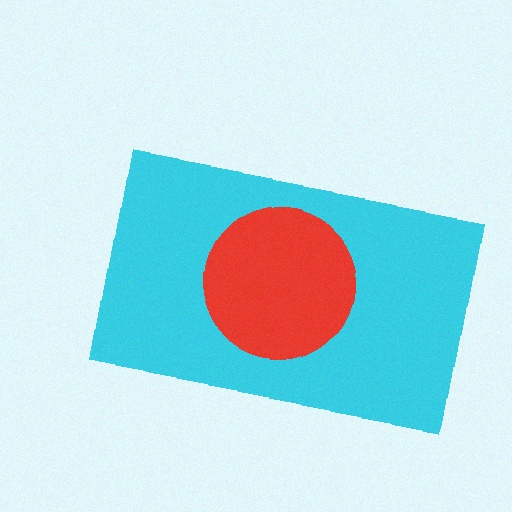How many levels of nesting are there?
2.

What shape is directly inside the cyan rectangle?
The red circle.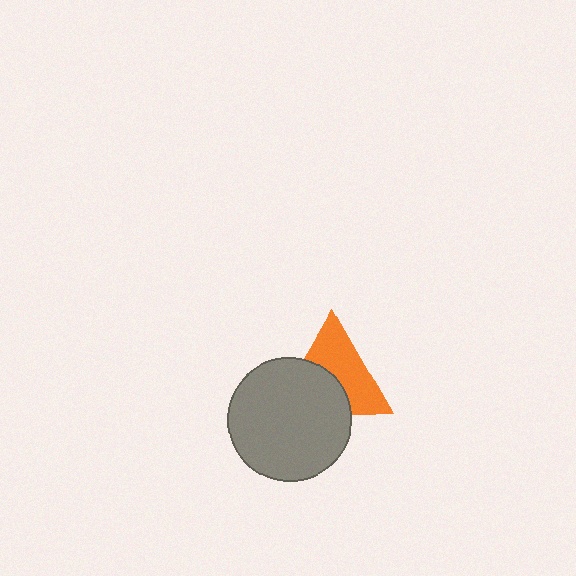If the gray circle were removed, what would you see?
You would see the complete orange triangle.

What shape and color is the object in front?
The object in front is a gray circle.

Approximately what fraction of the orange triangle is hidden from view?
Roughly 44% of the orange triangle is hidden behind the gray circle.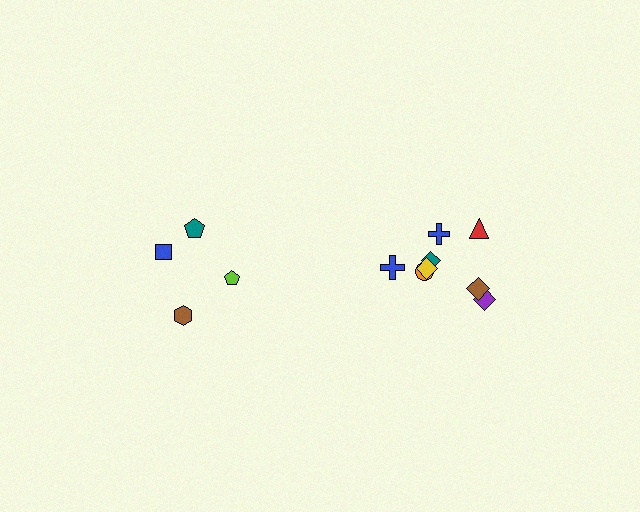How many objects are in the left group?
There are 4 objects.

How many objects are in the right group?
There are 8 objects.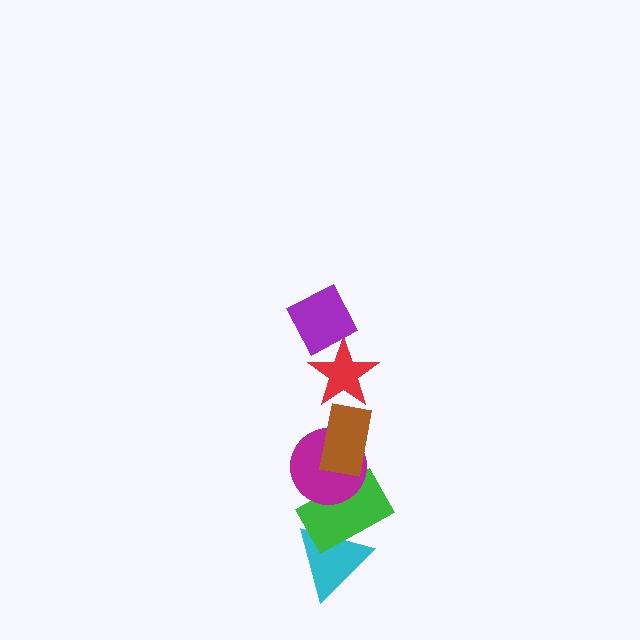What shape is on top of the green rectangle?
The magenta circle is on top of the green rectangle.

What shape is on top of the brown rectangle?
The red star is on top of the brown rectangle.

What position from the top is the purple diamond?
The purple diamond is 1st from the top.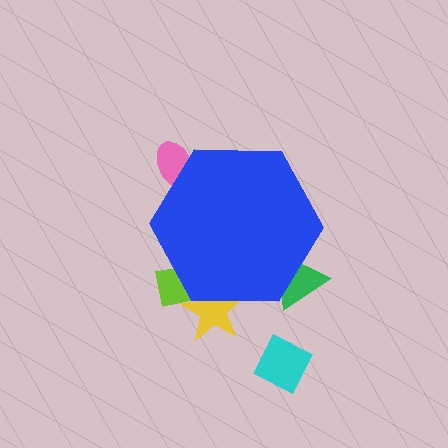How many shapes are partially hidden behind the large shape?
4 shapes are partially hidden.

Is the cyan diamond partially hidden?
No, the cyan diamond is fully visible.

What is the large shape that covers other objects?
A blue hexagon.